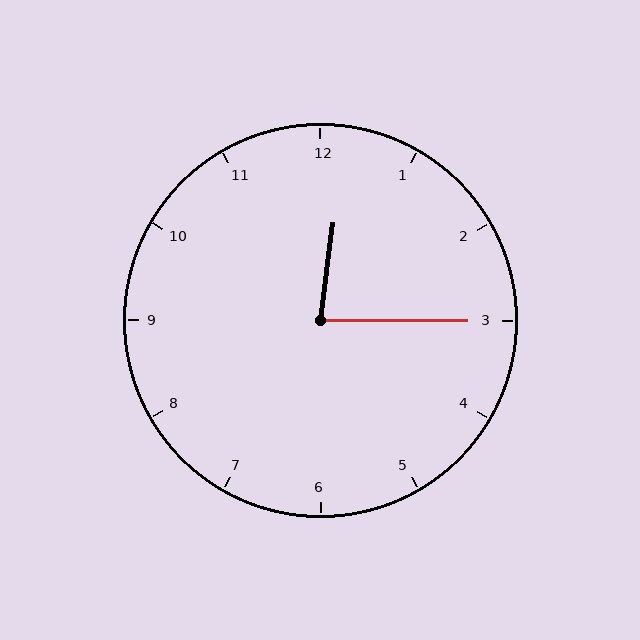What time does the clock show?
12:15.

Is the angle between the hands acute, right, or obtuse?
It is acute.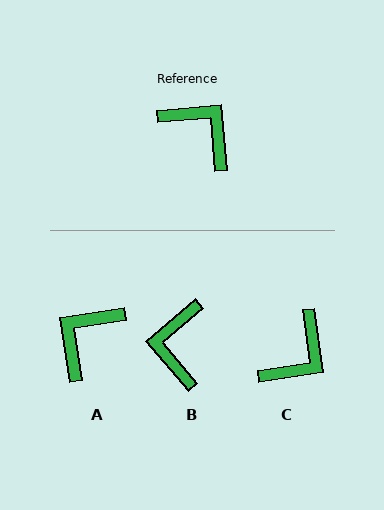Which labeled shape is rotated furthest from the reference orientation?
B, about 126 degrees away.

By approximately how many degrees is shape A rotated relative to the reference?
Approximately 94 degrees counter-clockwise.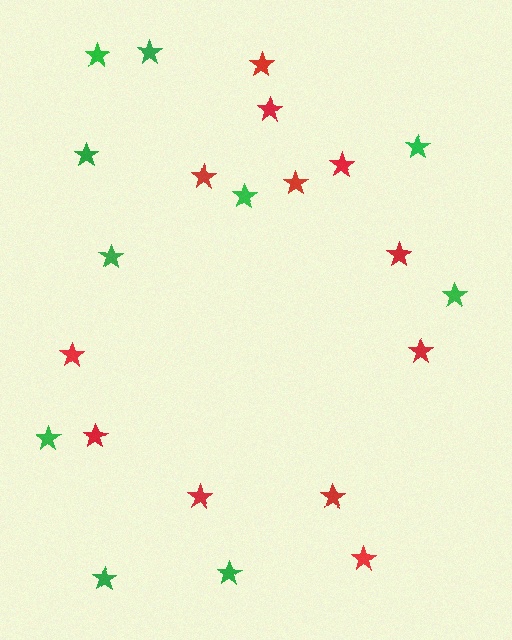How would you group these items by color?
There are 2 groups: one group of red stars (12) and one group of green stars (10).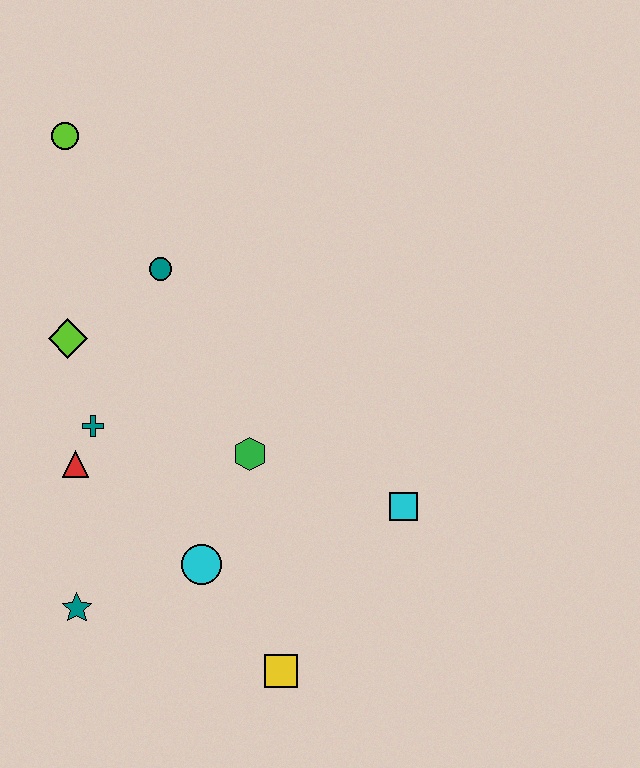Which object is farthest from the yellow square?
The lime circle is farthest from the yellow square.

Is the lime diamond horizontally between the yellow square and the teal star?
No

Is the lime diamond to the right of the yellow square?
No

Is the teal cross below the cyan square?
No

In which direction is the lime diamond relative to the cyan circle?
The lime diamond is above the cyan circle.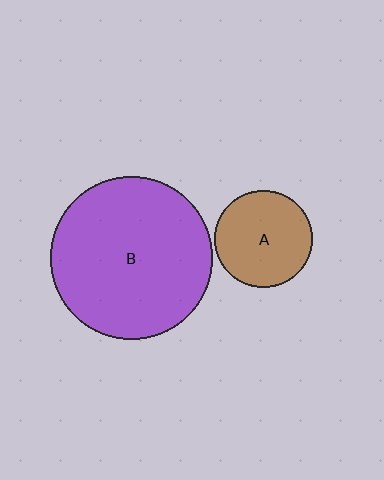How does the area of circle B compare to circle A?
Approximately 2.8 times.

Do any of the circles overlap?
No, none of the circles overlap.